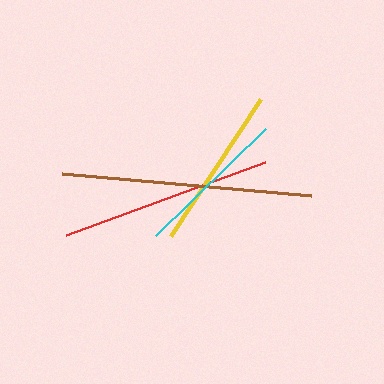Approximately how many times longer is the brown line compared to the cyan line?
The brown line is approximately 1.6 times the length of the cyan line.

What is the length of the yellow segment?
The yellow segment is approximately 164 pixels long.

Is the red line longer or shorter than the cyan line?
The red line is longer than the cyan line.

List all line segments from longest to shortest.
From longest to shortest: brown, red, yellow, cyan.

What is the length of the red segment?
The red segment is approximately 212 pixels long.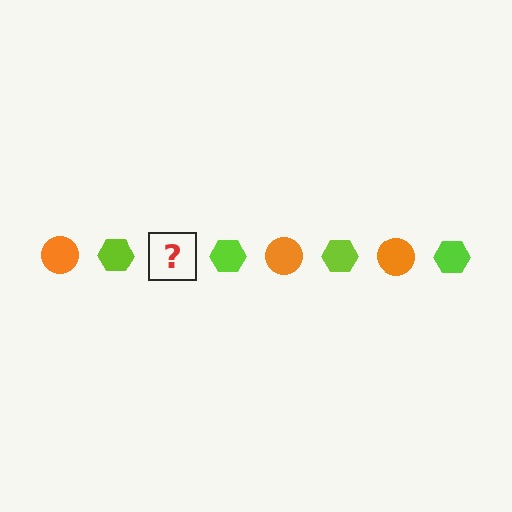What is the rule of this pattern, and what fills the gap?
The rule is that the pattern alternates between orange circle and lime hexagon. The gap should be filled with an orange circle.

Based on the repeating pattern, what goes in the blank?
The blank should be an orange circle.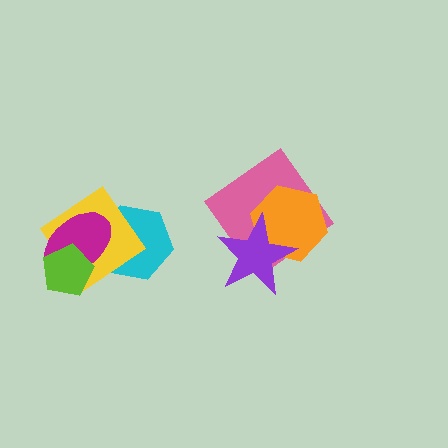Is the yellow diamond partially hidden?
Yes, it is partially covered by another shape.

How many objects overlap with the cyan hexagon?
2 objects overlap with the cyan hexagon.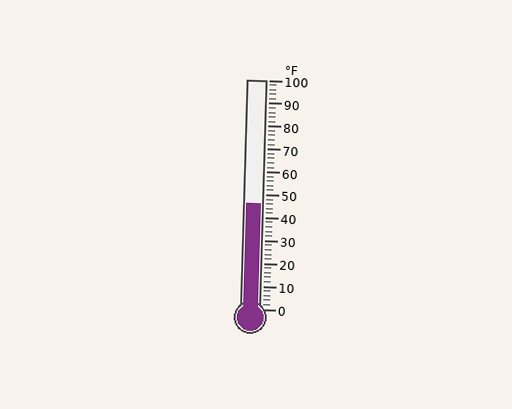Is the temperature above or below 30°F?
The temperature is above 30°F.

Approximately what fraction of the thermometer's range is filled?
The thermometer is filled to approximately 45% of its range.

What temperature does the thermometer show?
The thermometer shows approximately 46°F.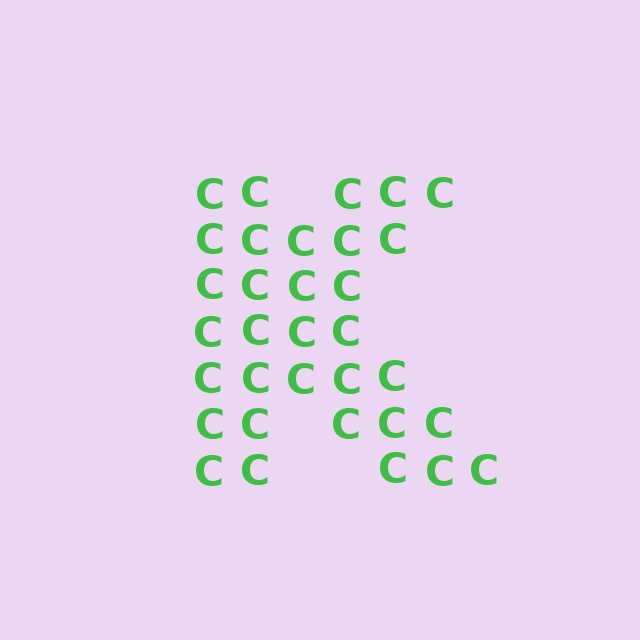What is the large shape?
The large shape is the letter K.